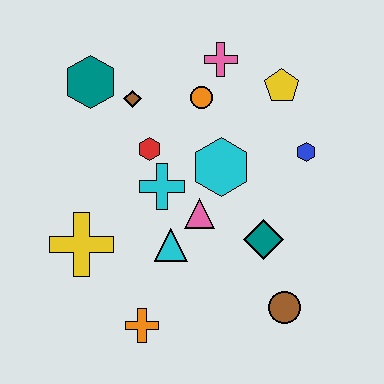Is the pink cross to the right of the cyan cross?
Yes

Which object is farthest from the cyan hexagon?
The orange cross is farthest from the cyan hexagon.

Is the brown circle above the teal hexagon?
No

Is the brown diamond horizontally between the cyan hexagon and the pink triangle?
No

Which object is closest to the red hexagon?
The cyan cross is closest to the red hexagon.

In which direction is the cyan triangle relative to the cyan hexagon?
The cyan triangle is below the cyan hexagon.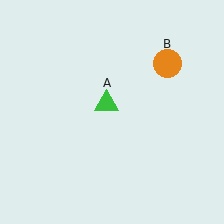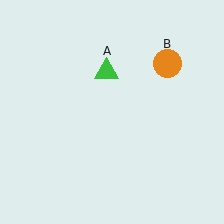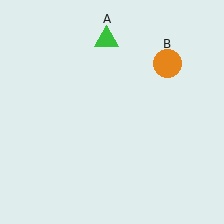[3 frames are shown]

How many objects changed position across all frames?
1 object changed position: green triangle (object A).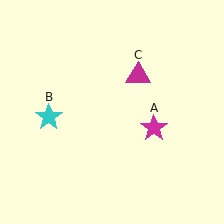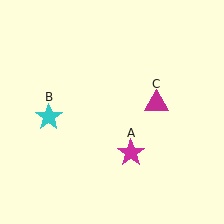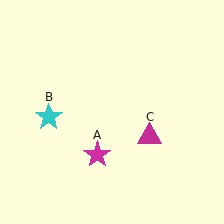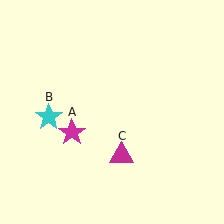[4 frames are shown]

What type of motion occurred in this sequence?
The magenta star (object A), magenta triangle (object C) rotated clockwise around the center of the scene.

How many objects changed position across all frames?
2 objects changed position: magenta star (object A), magenta triangle (object C).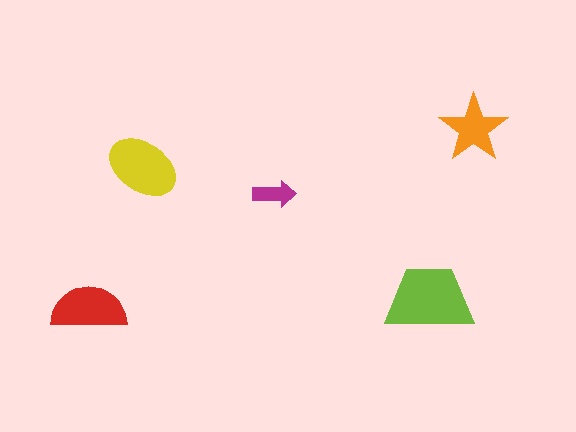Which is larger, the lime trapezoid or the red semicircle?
The lime trapezoid.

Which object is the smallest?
The magenta arrow.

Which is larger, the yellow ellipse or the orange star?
The yellow ellipse.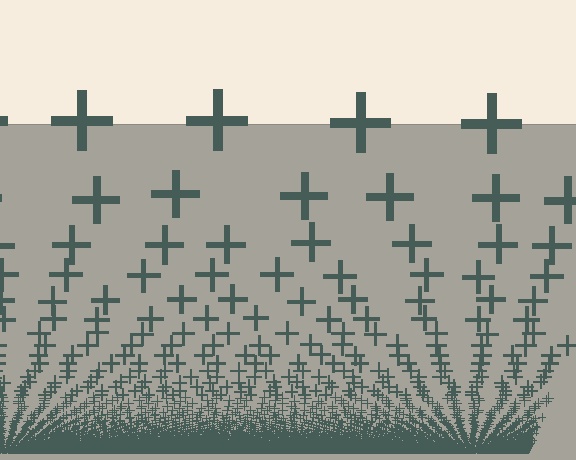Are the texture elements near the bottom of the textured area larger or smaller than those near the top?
Smaller. The gradient is inverted — elements near the bottom are smaller and denser.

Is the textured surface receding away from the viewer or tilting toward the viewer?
The surface appears to tilt toward the viewer. Texture elements get larger and sparser toward the top.